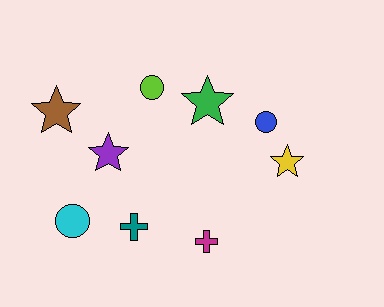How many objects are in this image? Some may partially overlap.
There are 9 objects.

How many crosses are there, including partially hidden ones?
There are 2 crosses.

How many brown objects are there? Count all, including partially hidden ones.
There is 1 brown object.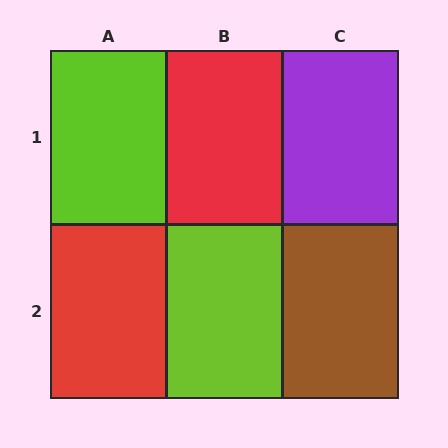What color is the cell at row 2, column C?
Brown.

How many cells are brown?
1 cell is brown.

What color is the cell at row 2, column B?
Lime.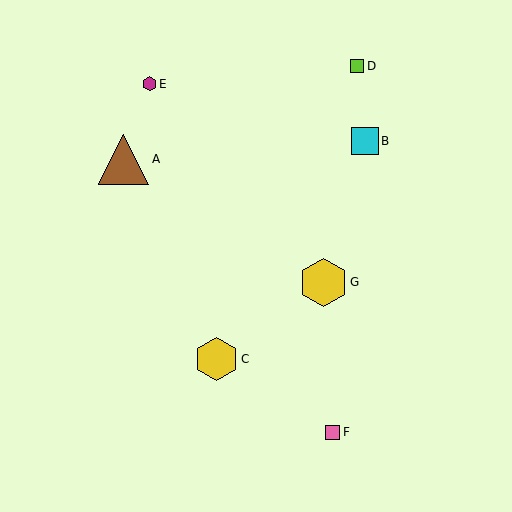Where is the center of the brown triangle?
The center of the brown triangle is at (123, 159).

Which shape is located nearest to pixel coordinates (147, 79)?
The magenta hexagon (labeled E) at (149, 84) is nearest to that location.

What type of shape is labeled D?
Shape D is a lime square.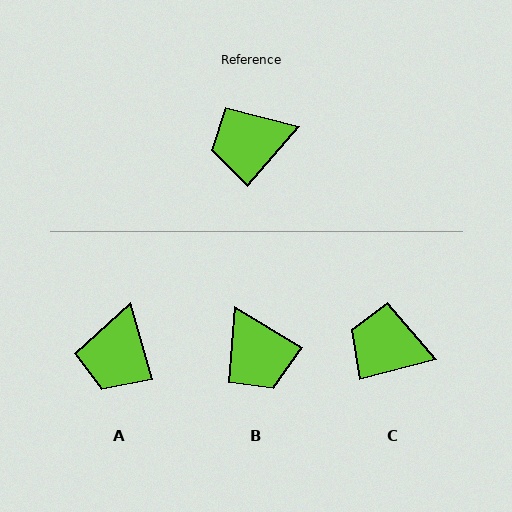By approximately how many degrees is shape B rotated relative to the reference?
Approximately 100 degrees counter-clockwise.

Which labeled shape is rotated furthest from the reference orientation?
B, about 100 degrees away.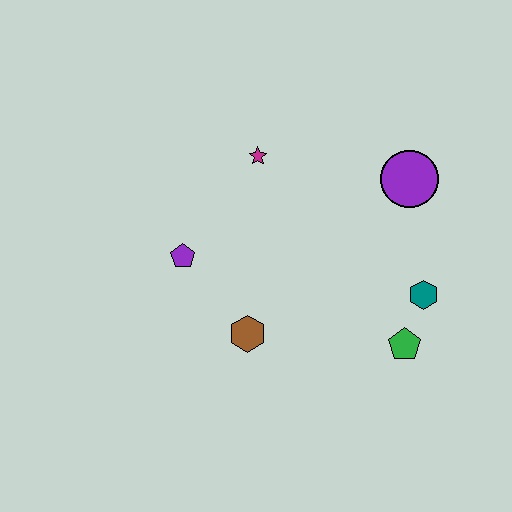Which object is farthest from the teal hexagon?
The purple pentagon is farthest from the teal hexagon.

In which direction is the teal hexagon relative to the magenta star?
The teal hexagon is to the right of the magenta star.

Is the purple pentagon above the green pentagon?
Yes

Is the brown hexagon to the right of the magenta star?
No